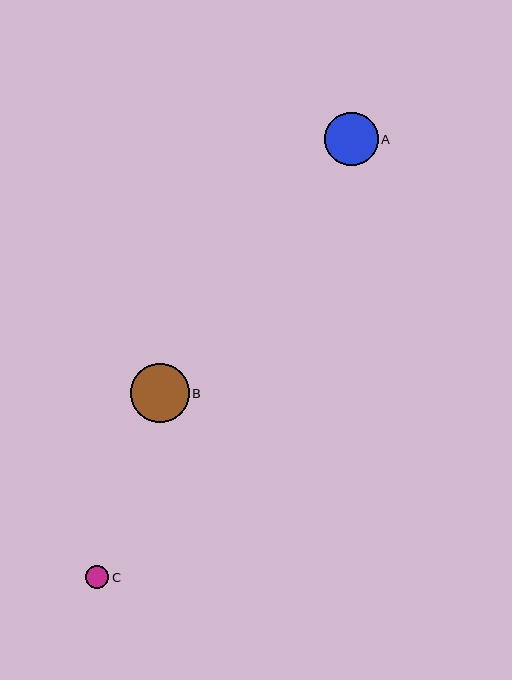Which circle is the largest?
Circle B is the largest with a size of approximately 59 pixels.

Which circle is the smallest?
Circle C is the smallest with a size of approximately 24 pixels.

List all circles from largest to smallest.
From largest to smallest: B, A, C.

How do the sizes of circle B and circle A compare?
Circle B and circle A are approximately the same size.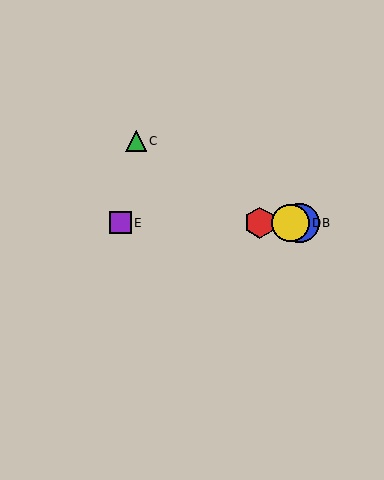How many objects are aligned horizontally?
4 objects (A, B, D, E) are aligned horizontally.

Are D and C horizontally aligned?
No, D is at y≈223 and C is at y≈141.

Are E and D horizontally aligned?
Yes, both are at y≈223.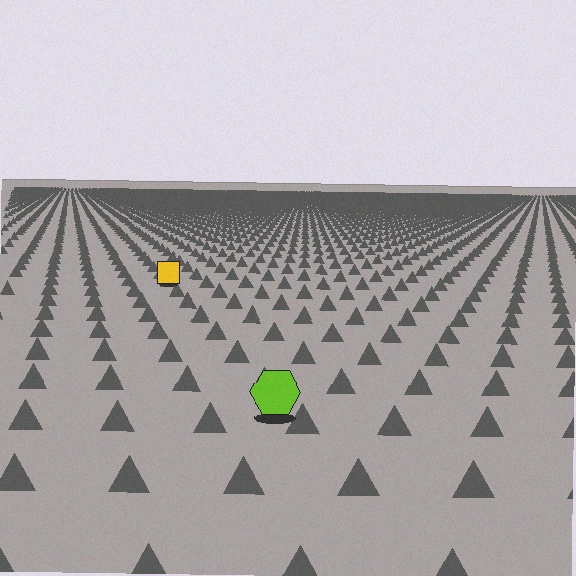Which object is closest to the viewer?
The lime hexagon is closest. The texture marks near it are larger and more spread out.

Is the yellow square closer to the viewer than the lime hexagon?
No. The lime hexagon is closer — you can tell from the texture gradient: the ground texture is coarser near it.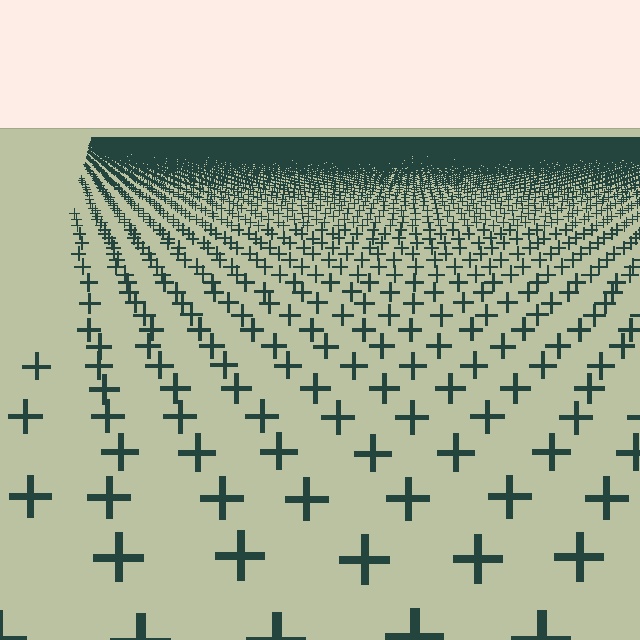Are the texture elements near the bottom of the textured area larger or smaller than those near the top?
Larger. Near the bottom, elements are closer to the viewer and appear at a bigger on-screen size.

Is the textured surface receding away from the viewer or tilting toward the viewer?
The surface is receding away from the viewer. Texture elements get smaller and denser toward the top.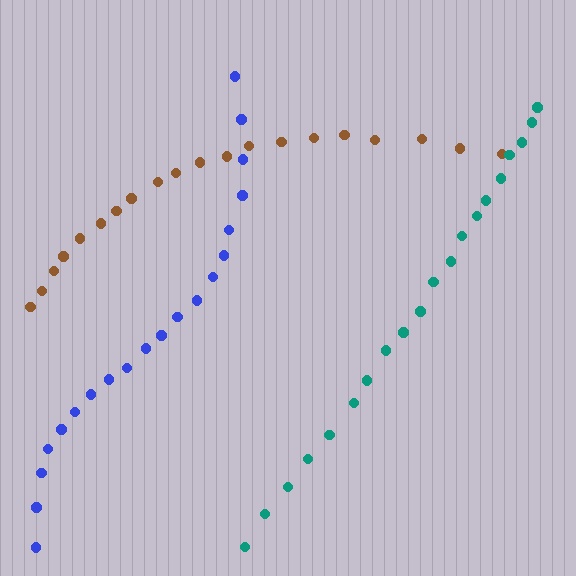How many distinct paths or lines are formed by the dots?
There are 3 distinct paths.